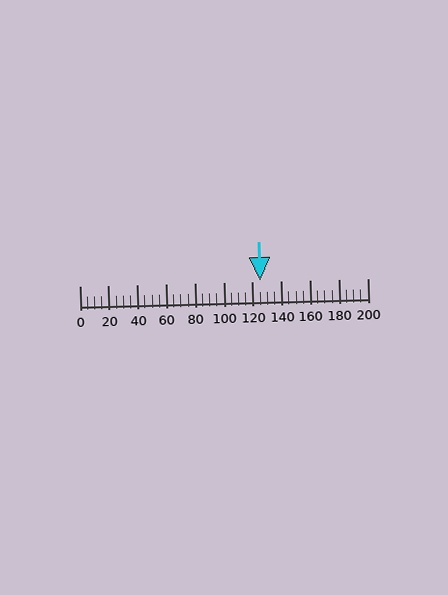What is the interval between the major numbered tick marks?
The major tick marks are spaced 20 units apart.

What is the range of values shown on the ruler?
The ruler shows values from 0 to 200.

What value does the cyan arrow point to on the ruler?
The cyan arrow points to approximately 125.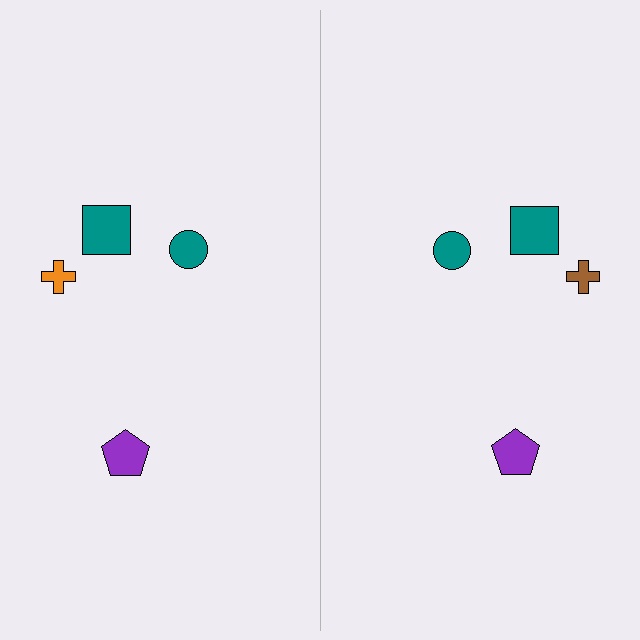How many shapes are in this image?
There are 8 shapes in this image.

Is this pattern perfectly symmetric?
No, the pattern is not perfectly symmetric. The brown cross on the right side breaks the symmetry — its mirror counterpart is orange.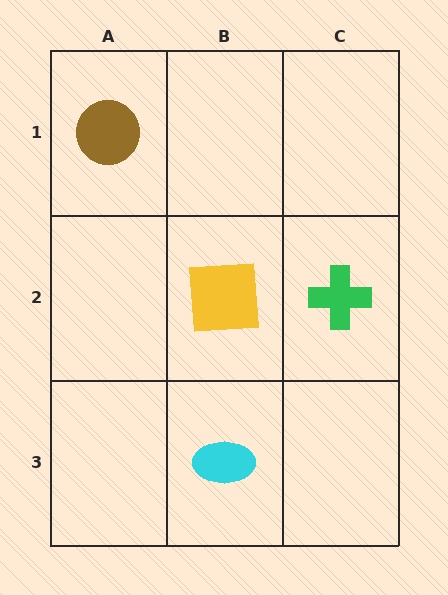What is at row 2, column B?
A yellow square.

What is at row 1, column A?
A brown circle.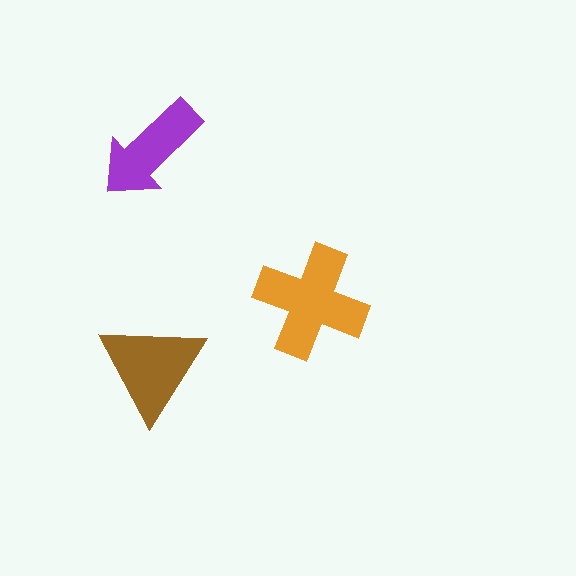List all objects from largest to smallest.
The orange cross, the brown triangle, the purple arrow.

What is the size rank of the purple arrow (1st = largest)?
3rd.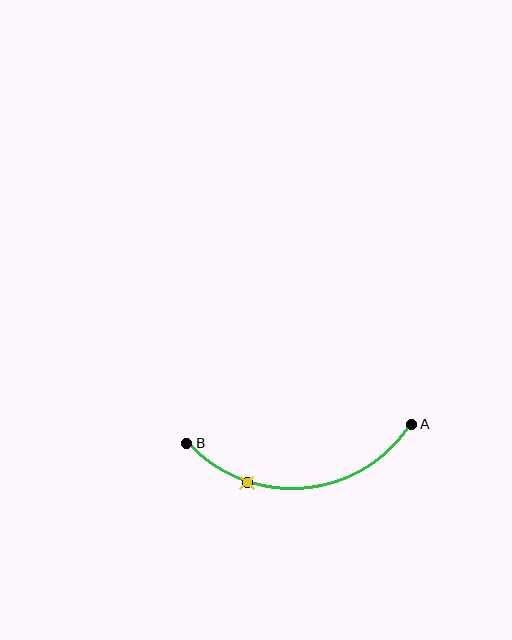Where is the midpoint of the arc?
The arc midpoint is the point on the curve farthest from the straight line joining A and B. It sits below that line.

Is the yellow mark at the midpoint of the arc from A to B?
No. The yellow mark lies on the arc but is closer to endpoint B. The arc midpoint would be at the point on the curve equidistant along the arc from both A and B.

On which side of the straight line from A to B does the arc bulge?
The arc bulges below the straight line connecting A and B.